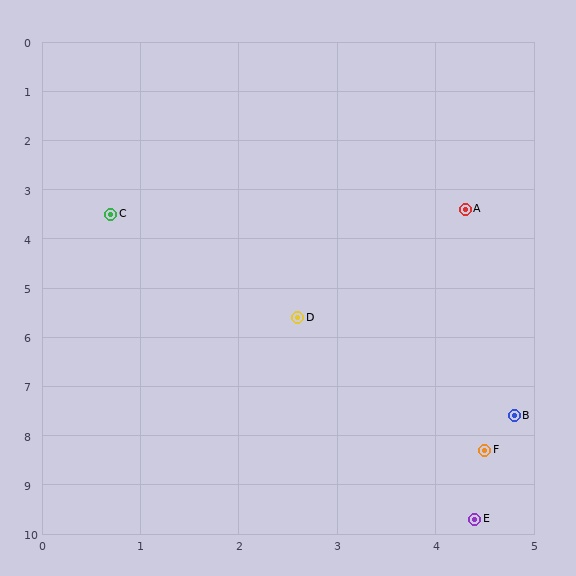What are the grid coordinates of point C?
Point C is at approximately (0.7, 3.5).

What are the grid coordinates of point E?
Point E is at approximately (4.4, 9.7).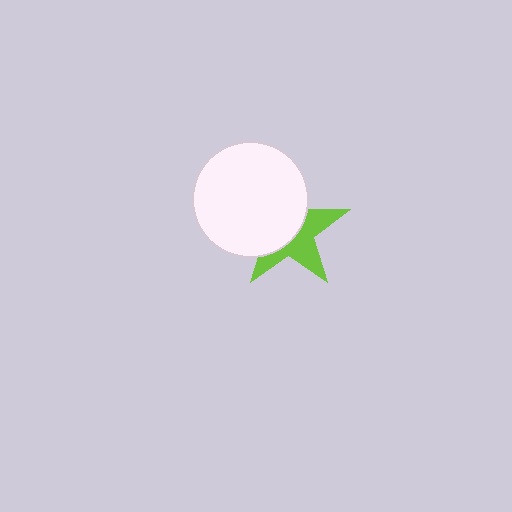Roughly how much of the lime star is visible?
A small part of it is visible (roughly 45%).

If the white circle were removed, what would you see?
You would see the complete lime star.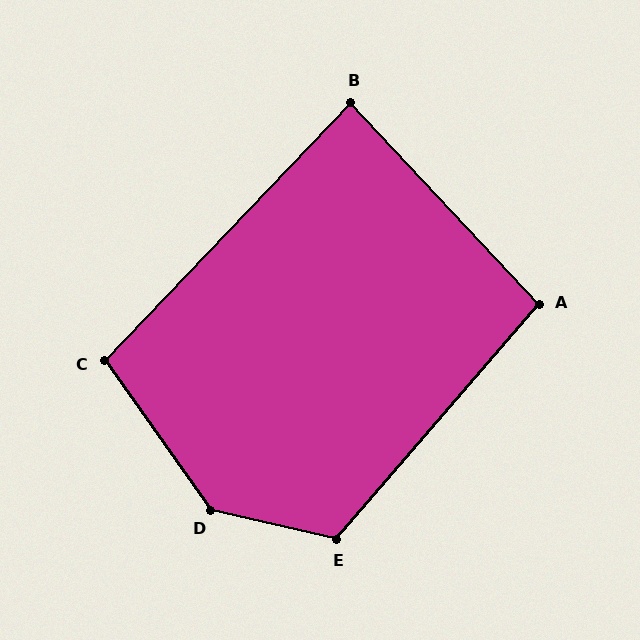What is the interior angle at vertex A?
Approximately 96 degrees (obtuse).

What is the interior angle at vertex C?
Approximately 101 degrees (obtuse).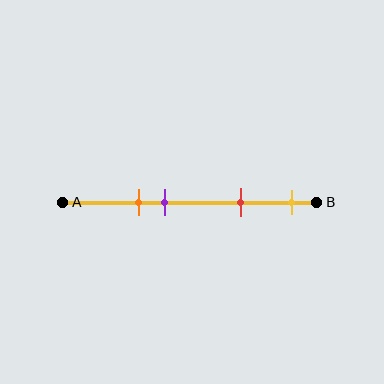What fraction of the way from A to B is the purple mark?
The purple mark is approximately 40% (0.4) of the way from A to B.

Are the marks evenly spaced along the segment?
No, the marks are not evenly spaced.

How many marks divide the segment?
There are 4 marks dividing the segment.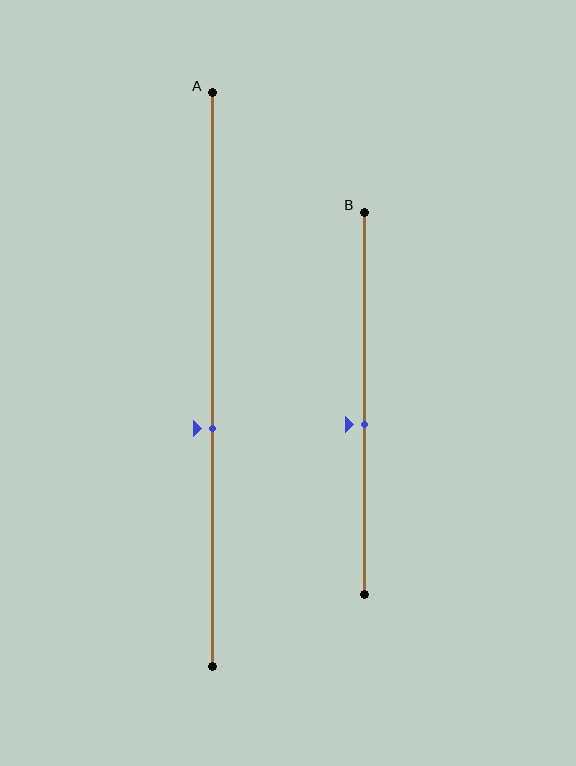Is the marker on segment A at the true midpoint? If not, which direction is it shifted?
No, the marker on segment A is shifted downward by about 9% of the segment length.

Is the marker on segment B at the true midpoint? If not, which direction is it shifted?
No, the marker on segment B is shifted downward by about 6% of the segment length.